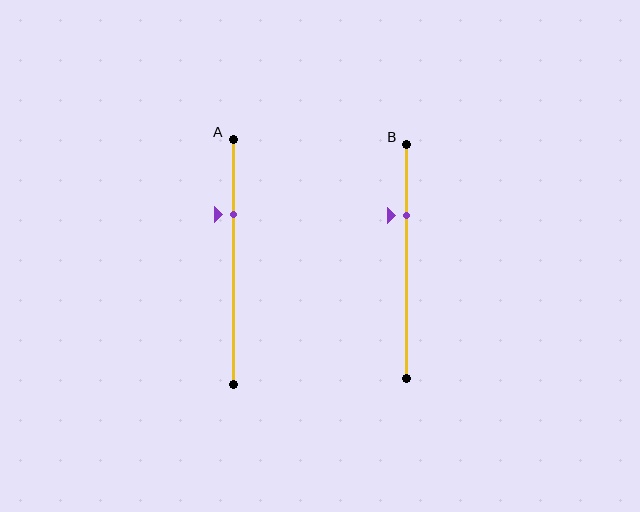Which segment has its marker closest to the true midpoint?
Segment A has its marker closest to the true midpoint.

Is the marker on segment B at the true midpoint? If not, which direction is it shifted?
No, the marker on segment B is shifted upward by about 20% of the segment length.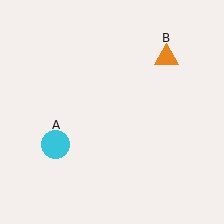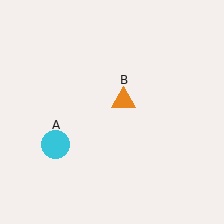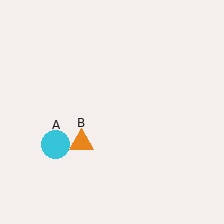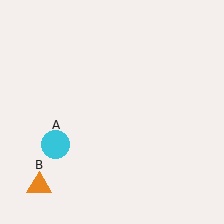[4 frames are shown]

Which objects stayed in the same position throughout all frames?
Cyan circle (object A) remained stationary.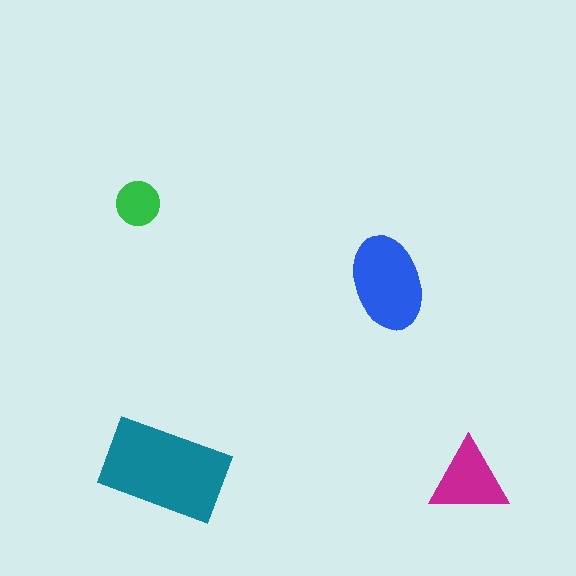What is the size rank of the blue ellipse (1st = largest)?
2nd.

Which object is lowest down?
The magenta triangle is bottommost.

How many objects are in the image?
There are 4 objects in the image.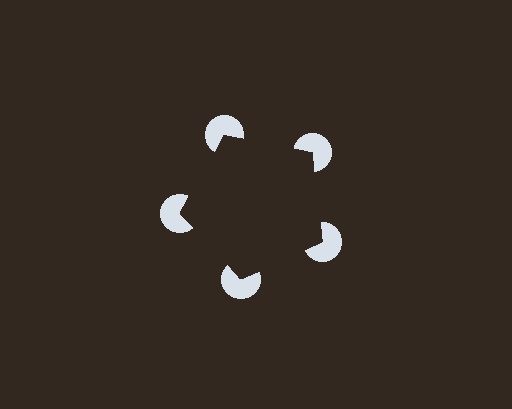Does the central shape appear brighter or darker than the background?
It typically appears slightly darker than the background, even though no actual brightness change is drawn.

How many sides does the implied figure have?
5 sides.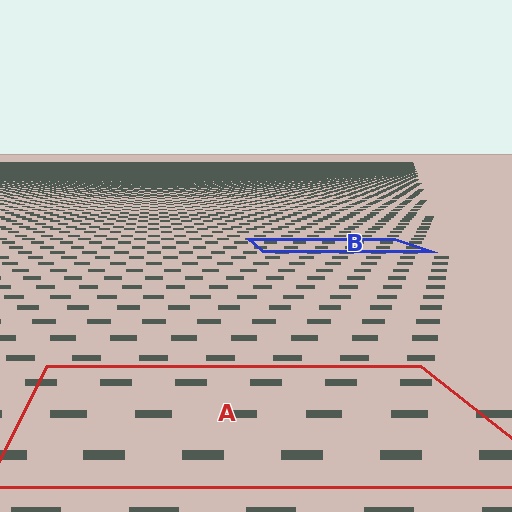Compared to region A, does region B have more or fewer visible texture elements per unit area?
Region B has more texture elements per unit area — they are packed more densely because it is farther away.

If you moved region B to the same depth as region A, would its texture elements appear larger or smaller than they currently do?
They would appear larger. At a closer depth, the same texture elements are projected at a bigger on-screen size.